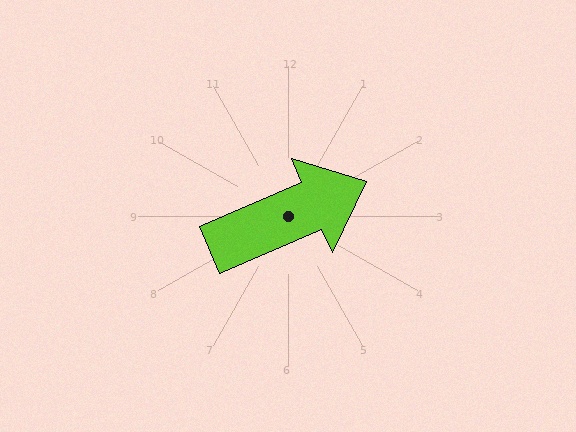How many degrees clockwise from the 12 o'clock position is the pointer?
Approximately 67 degrees.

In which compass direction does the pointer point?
Northeast.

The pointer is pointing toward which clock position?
Roughly 2 o'clock.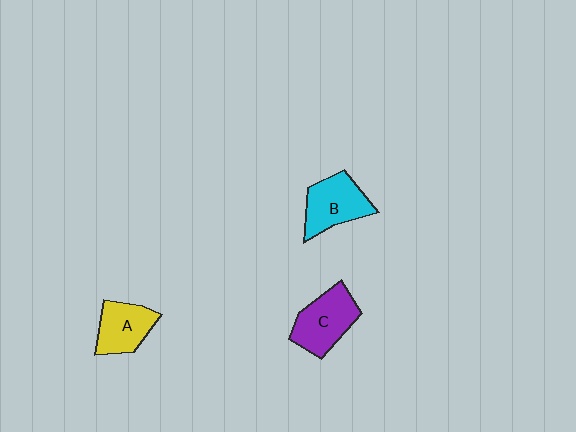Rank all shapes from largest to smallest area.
From largest to smallest: C (purple), B (cyan), A (yellow).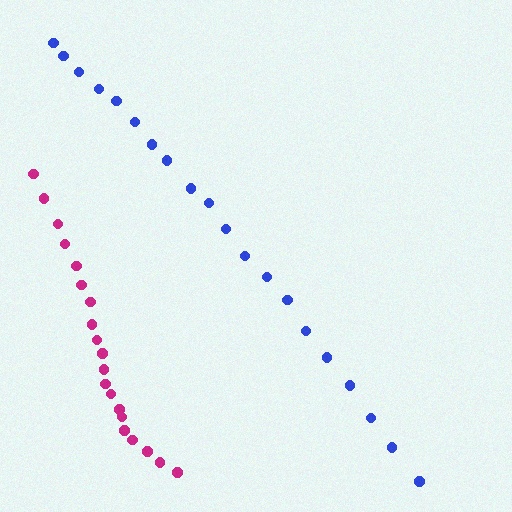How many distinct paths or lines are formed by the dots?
There are 2 distinct paths.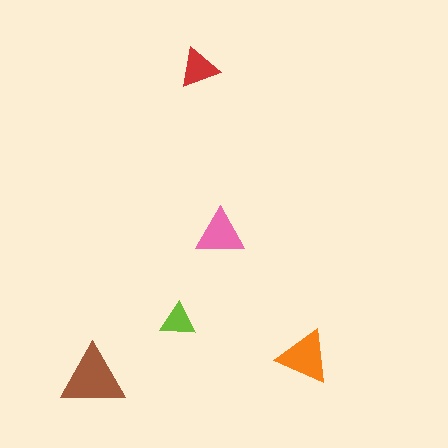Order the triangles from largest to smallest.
the brown one, the orange one, the pink one, the red one, the lime one.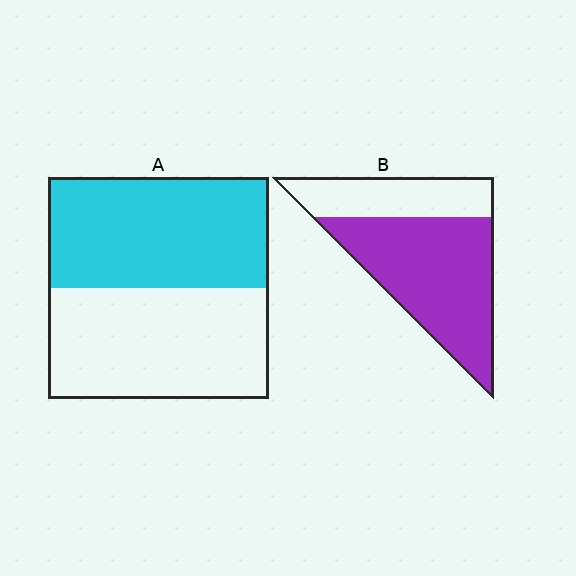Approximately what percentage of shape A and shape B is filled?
A is approximately 50% and B is approximately 65%.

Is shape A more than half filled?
Roughly half.